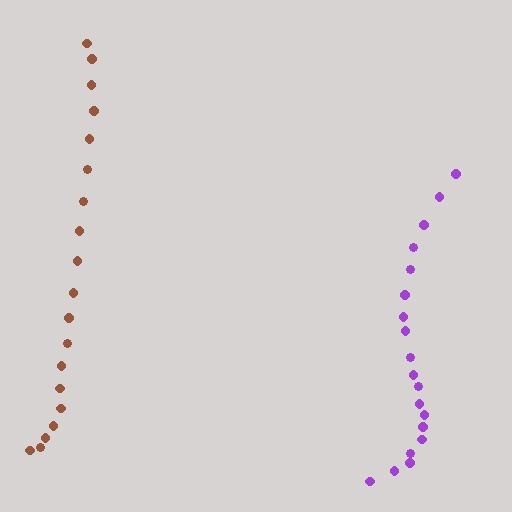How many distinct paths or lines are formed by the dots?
There are 2 distinct paths.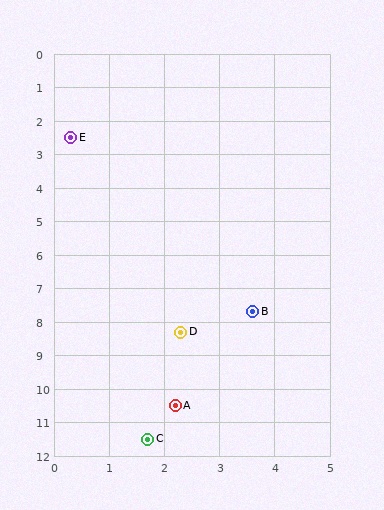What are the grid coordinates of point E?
Point E is at approximately (0.3, 2.5).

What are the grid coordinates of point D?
Point D is at approximately (2.3, 8.3).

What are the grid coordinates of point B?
Point B is at approximately (3.6, 7.7).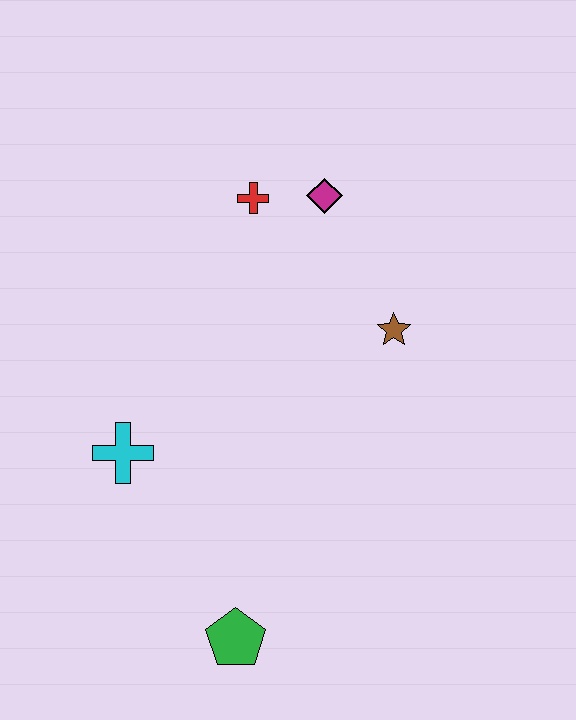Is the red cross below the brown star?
No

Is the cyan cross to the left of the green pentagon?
Yes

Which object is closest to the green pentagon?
The cyan cross is closest to the green pentagon.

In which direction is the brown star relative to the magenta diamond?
The brown star is below the magenta diamond.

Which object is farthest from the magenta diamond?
The green pentagon is farthest from the magenta diamond.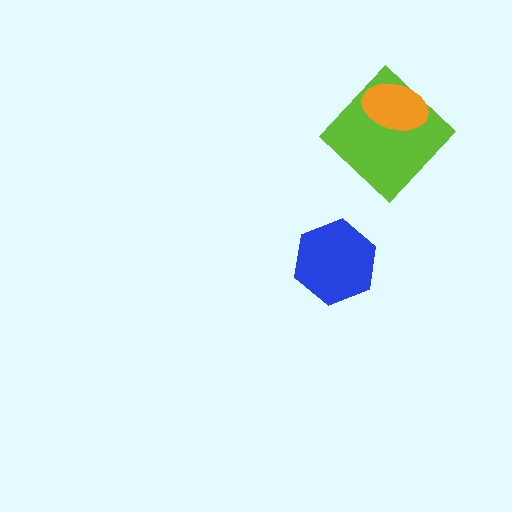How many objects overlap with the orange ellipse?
1 object overlaps with the orange ellipse.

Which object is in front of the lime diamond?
The orange ellipse is in front of the lime diamond.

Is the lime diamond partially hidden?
Yes, it is partially covered by another shape.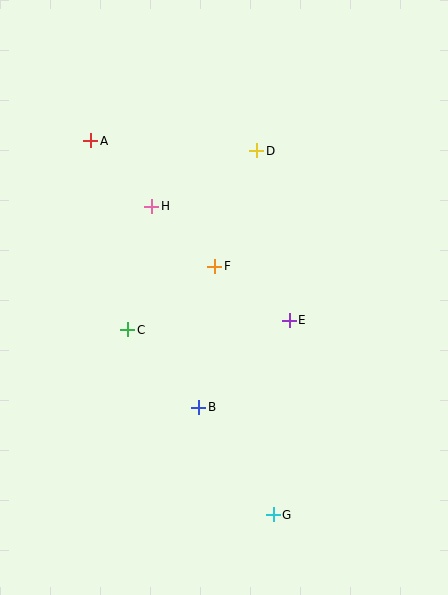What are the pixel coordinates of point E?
Point E is at (289, 320).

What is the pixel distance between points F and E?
The distance between F and E is 92 pixels.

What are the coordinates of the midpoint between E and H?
The midpoint between E and H is at (220, 263).